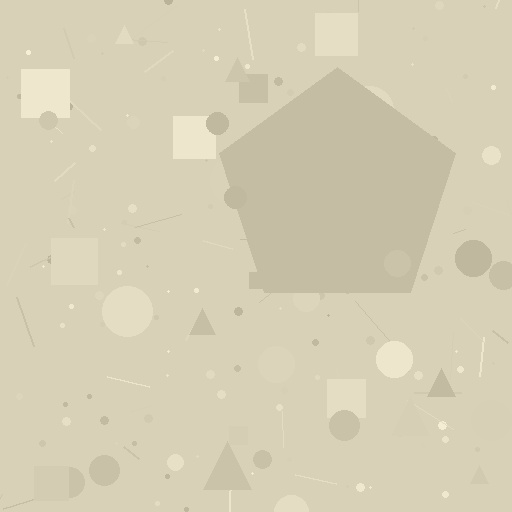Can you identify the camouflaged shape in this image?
The camouflaged shape is a pentagon.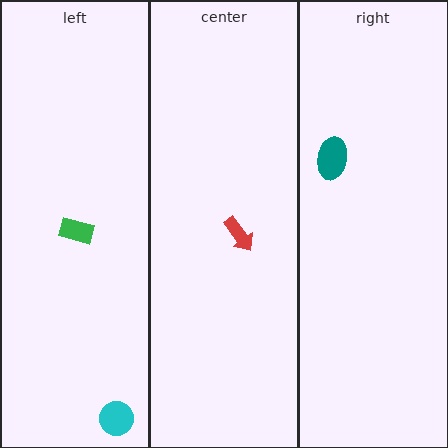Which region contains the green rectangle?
The left region.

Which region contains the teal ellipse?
The right region.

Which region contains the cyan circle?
The left region.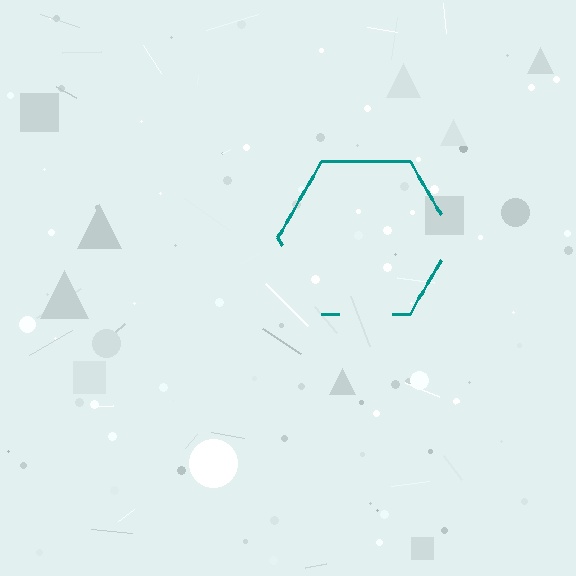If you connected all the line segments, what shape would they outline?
They would outline a hexagon.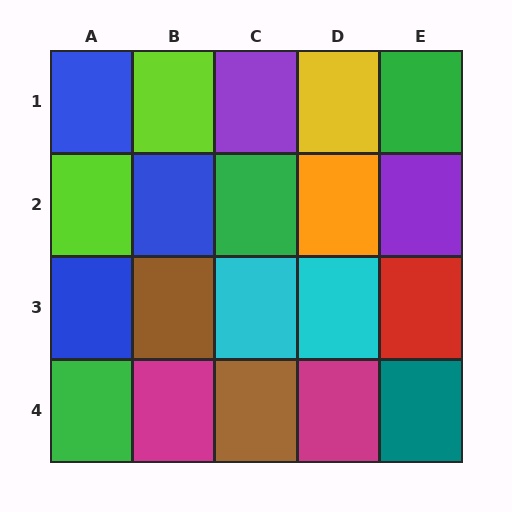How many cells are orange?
1 cell is orange.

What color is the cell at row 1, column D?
Yellow.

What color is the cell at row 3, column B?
Brown.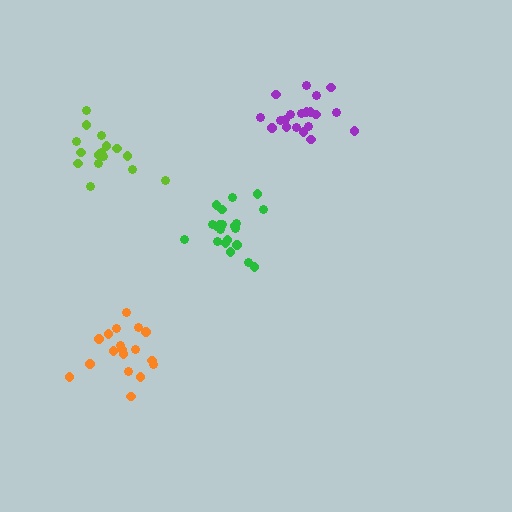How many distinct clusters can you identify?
There are 4 distinct clusters.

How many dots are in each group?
Group 1: 21 dots, Group 2: 21 dots, Group 3: 18 dots, Group 4: 16 dots (76 total).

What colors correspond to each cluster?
The clusters are colored: green, purple, orange, lime.